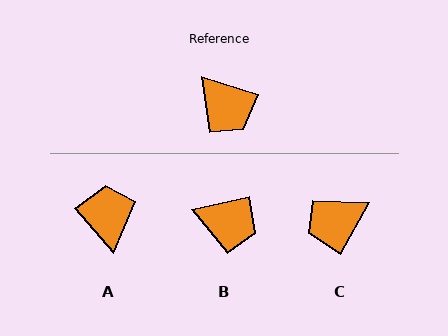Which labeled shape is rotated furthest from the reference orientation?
A, about 149 degrees away.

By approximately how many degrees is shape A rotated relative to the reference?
Approximately 149 degrees counter-clockwise.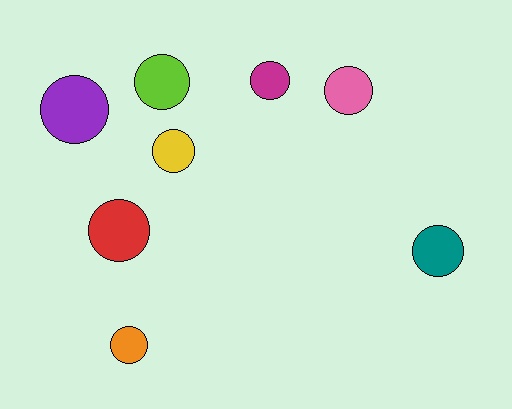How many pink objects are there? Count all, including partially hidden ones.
There is 1 pink object.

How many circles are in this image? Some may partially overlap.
There are 8 circles.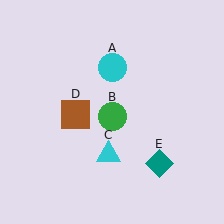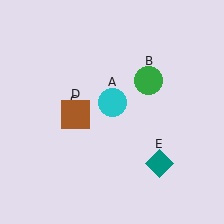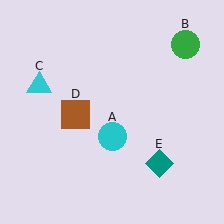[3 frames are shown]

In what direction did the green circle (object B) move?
The green circle (object B) moved up and to the right.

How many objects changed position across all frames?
3 objects changed position: cyan circle (object A), green circle (object B), cyan triangle (object C).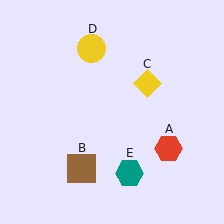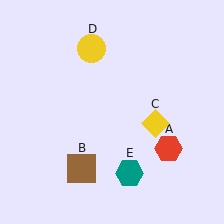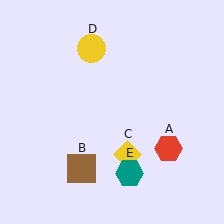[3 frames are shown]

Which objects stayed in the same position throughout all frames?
Red hexagon (object A) and brown square (object B) and yellow circle (object D) and teal hexagon (object E) remained stationary.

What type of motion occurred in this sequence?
The yellow diamond (object C) rotated clockwise around the center of the scene.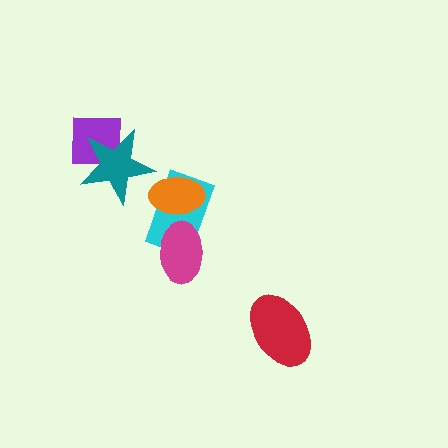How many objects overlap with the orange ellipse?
1 object overlaps with the orange ellipse.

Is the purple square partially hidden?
Yes, it is partially covered by another shape.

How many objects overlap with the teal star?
1 object overlaps with the teal star.